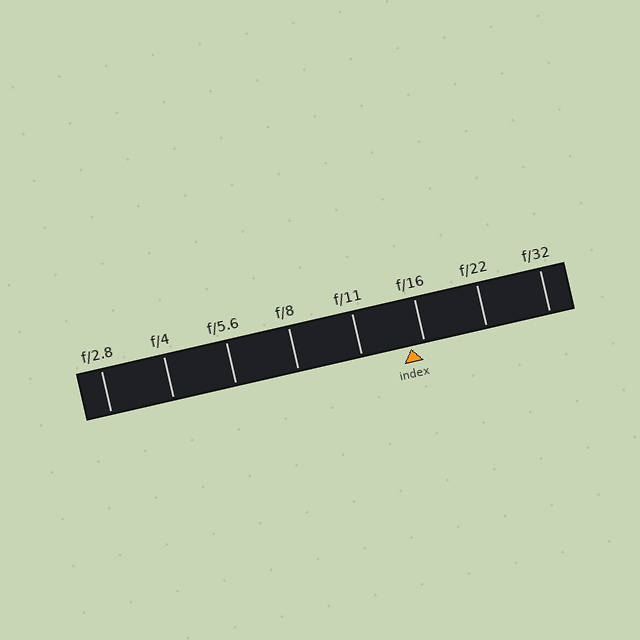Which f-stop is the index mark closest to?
The index mark is closest to f/16.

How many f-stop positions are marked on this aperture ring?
There are 8 f-stop positions marked.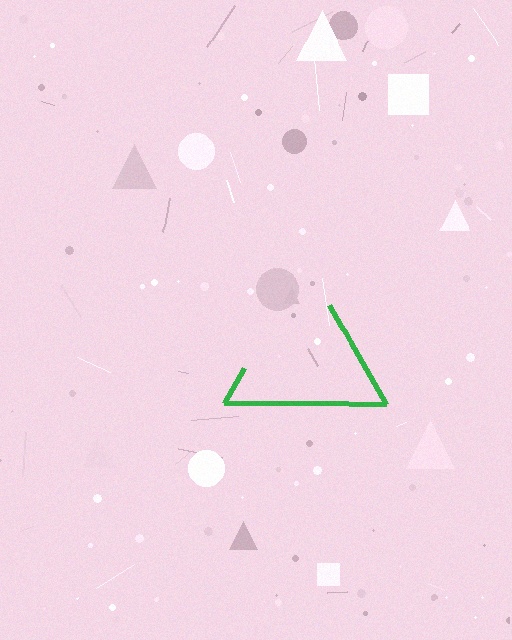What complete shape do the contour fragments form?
The contour fragments form a triangle.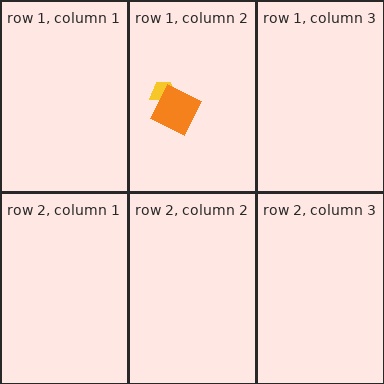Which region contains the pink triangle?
The row 1, column 2 region.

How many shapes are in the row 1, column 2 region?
3.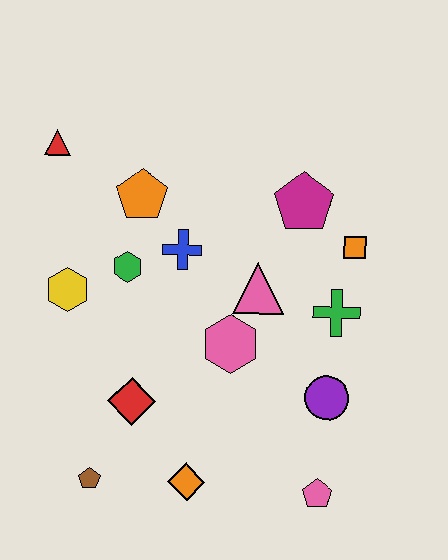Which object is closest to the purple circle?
The green cross is closest to the purple circle.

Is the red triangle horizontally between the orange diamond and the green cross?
No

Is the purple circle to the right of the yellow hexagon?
Yes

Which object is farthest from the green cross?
The red triangle is farthest from the green cross.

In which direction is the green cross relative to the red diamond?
The green cross is to the right of the red diamond.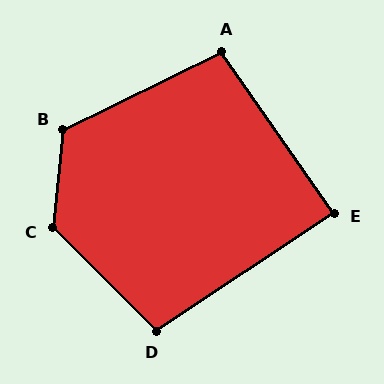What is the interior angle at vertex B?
Approximately 122 degrees (obtuse).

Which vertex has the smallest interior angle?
E, at approximately 89 degrees.